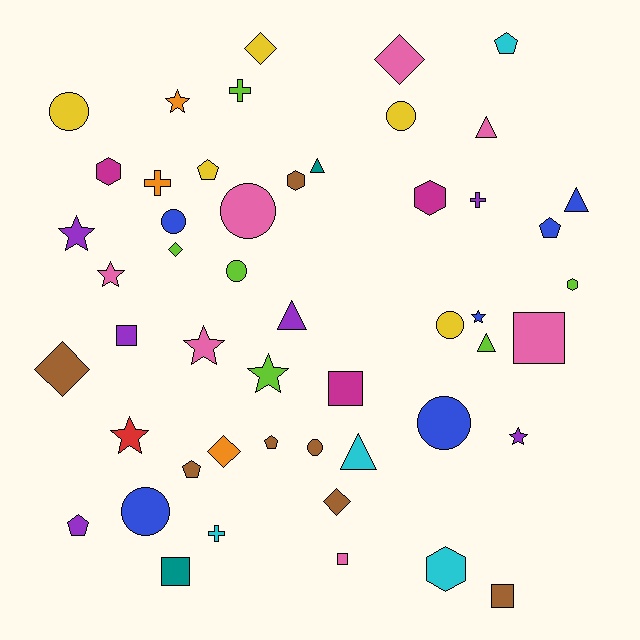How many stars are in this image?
There are 8 stars.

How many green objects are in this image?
There are no green objects.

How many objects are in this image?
There are 50 objects.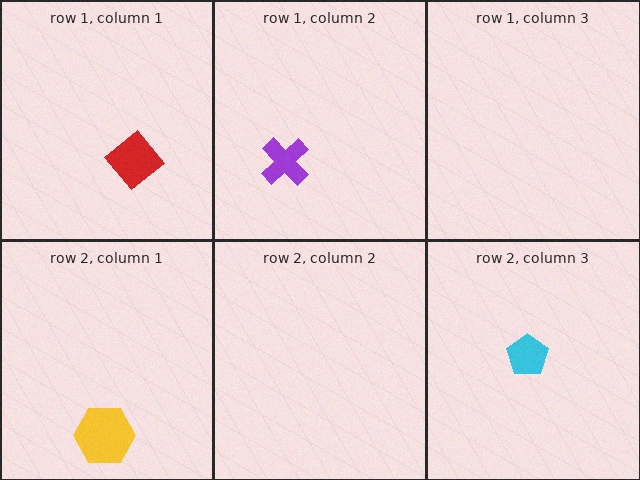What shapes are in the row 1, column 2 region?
The purple cross.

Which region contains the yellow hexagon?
The row 2, column 1 region.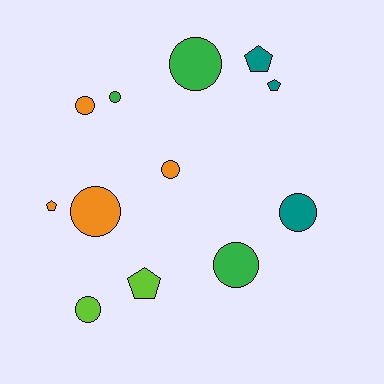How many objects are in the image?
There are 12 objects.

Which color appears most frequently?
Orange, with 4 objects.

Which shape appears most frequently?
Circle, with 8 objects.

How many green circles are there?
There are 3 green circles.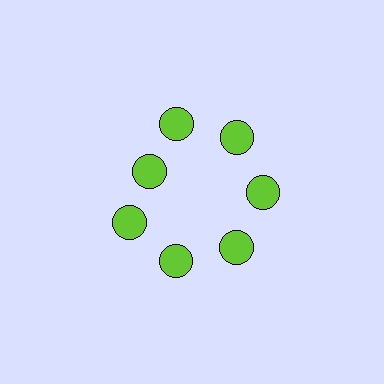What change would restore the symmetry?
The symmetry would be restored by moving it outward, back onto the ring so that all 7 circles sit at equal angles and equal distance from the center.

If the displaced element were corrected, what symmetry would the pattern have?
It would have 7-fold rotational symmetry — the pattern would map onto itself every 51 degrees.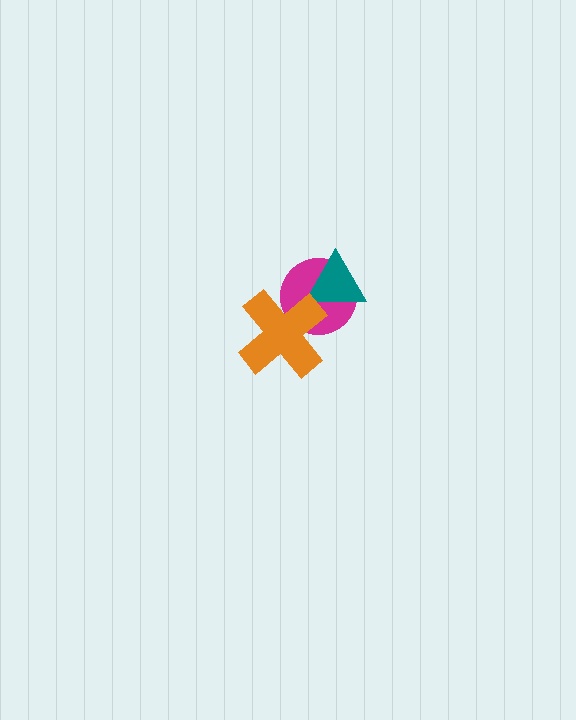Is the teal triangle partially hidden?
Yes, it is partially covered by another shape.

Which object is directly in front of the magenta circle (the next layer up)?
The teal triangle is directly in front of the magenta circle.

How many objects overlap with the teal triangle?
2 objects overlap with the teal triangle.